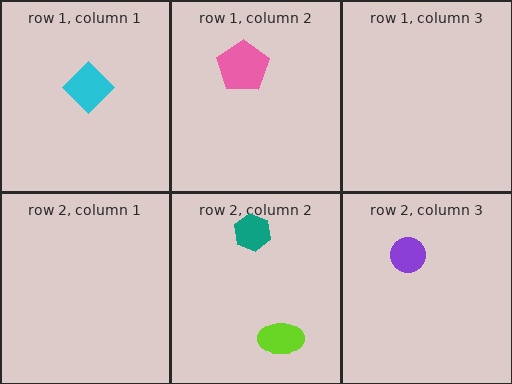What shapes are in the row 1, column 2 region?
The pink pentagon.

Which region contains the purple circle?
The row 2, column 3 region.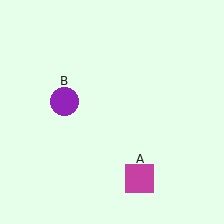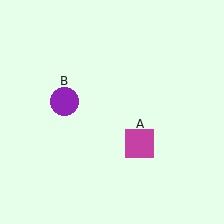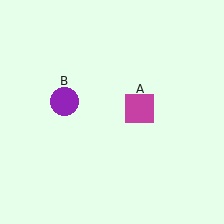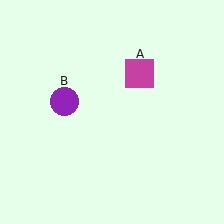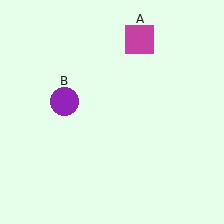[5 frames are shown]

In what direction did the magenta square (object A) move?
The magenta square (object A) moved up.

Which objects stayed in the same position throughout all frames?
Purple circle (object B) remained stationary.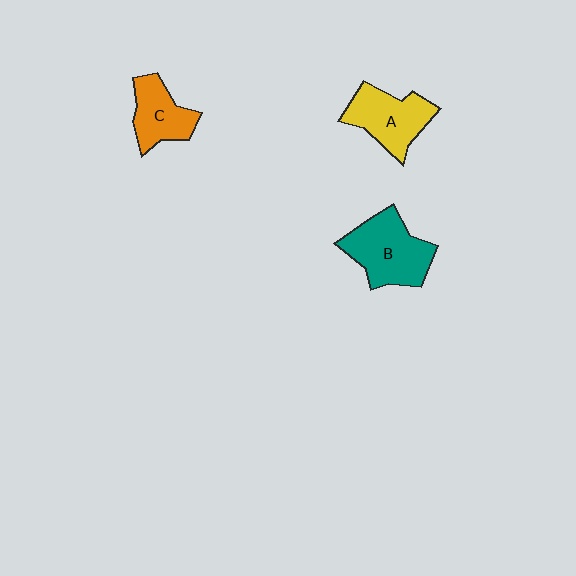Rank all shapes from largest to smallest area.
From largest to smallest: B (teal), A (yellow), C (orange).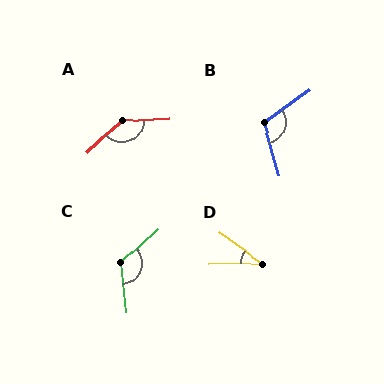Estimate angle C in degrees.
Approximately 126 degrees.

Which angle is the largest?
A, at approximately 140 degrees.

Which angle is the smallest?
D, at approximately 37 degrees.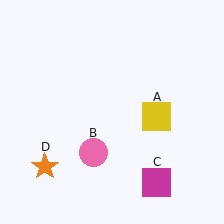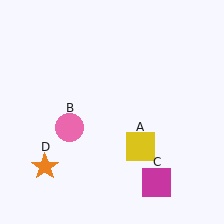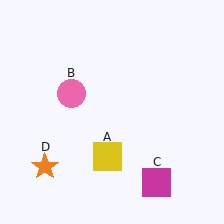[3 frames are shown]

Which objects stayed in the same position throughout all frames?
Magenta square (object C) and orange star (object D) remained stationary.